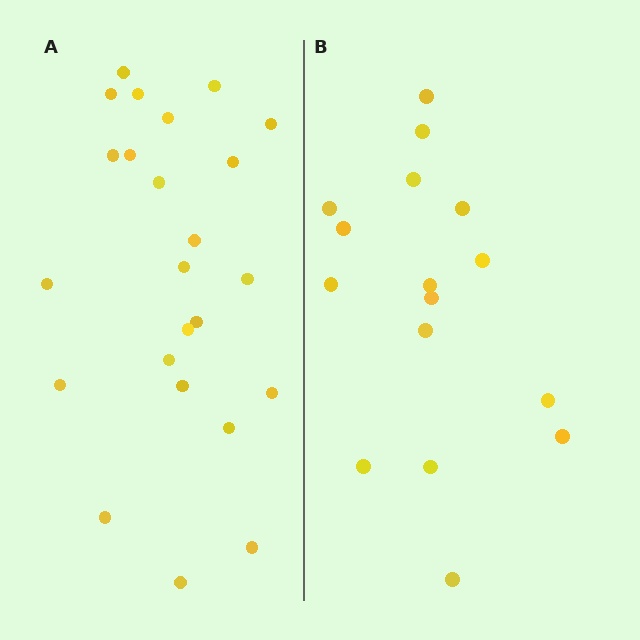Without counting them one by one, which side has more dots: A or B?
Region A (the left region) has more dots.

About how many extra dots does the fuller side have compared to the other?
Region A has roughly 8 or so more dots than region B.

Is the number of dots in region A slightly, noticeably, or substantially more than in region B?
Region A has substantially more. The ratio is roughly 1.5 to 1.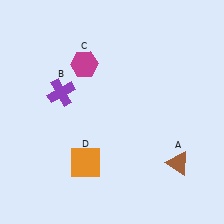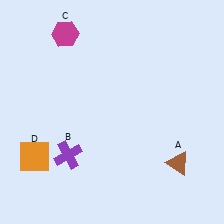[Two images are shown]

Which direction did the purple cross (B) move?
The purple cross (B) moved down.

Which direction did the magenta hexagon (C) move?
The magenta hexagon (C) moved up.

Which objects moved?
The objects that moved are: the purple cross (B), the magenta hexagon (C), the orange square (D).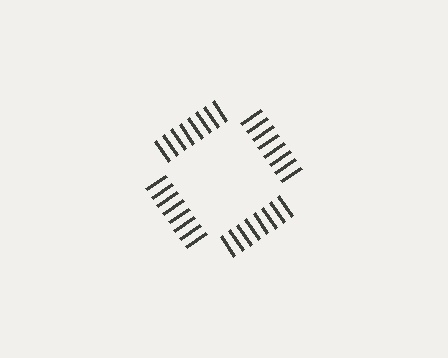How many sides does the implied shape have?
4 sides — the line-ends trace a square.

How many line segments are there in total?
32 — 8 along each of the 4 edges.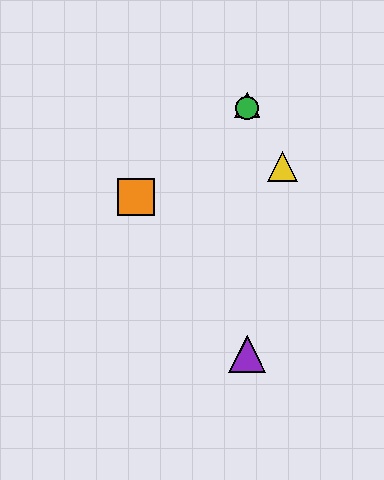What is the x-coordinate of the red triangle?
The red triangle is at x≈247.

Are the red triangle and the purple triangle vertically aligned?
Yes, both are at x≈247.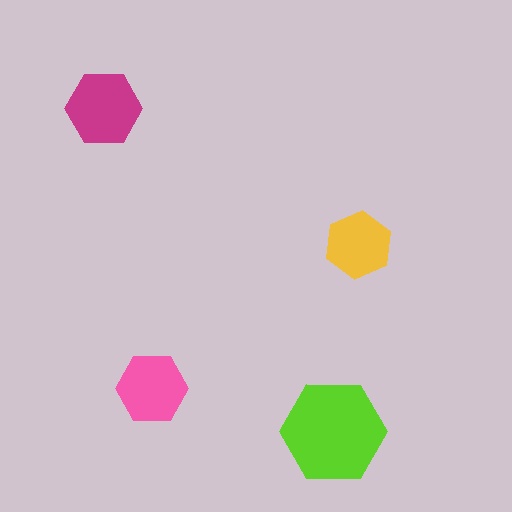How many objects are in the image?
There are 4 objects in the image.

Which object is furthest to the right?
The yellow hexagon is rightmost.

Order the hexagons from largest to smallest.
the lime one, the magenta one, the pink one, the yellow one.